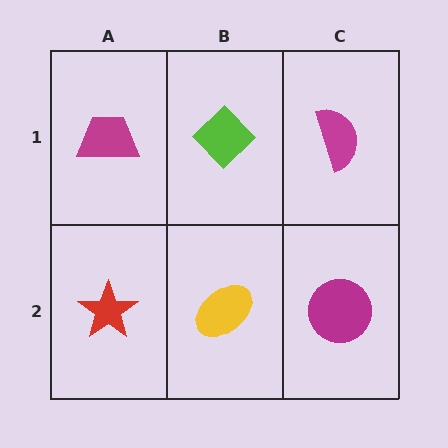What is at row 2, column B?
A yellow ellipse.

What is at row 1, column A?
A magenta trapezoid.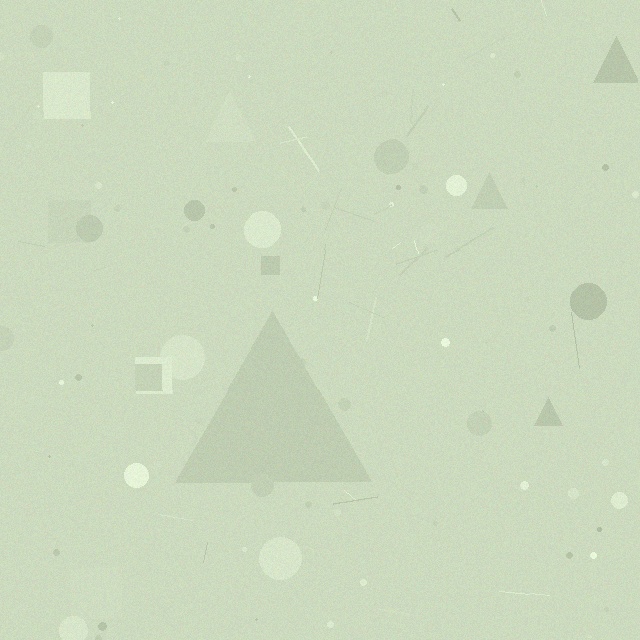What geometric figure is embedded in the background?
A triangle is embedded in the background.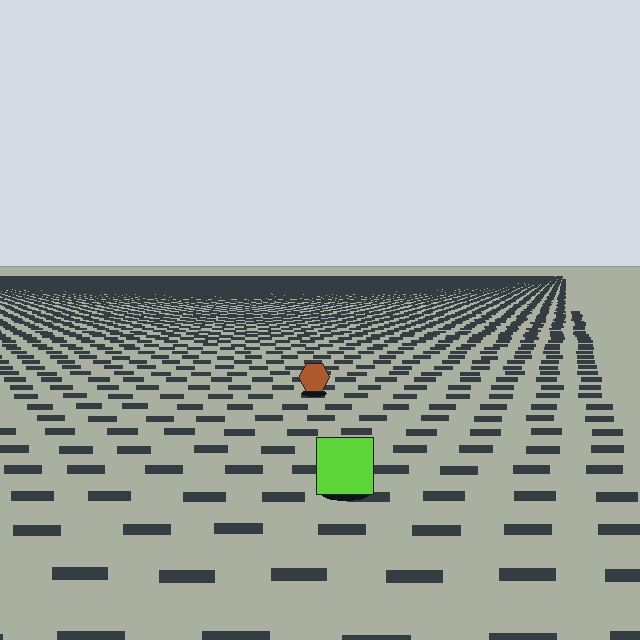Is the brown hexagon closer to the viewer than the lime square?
No. The lime square is closer — you can tell from the texture gradient: the ground texture is coarser near it.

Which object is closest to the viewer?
The lime square is closest. The texture marks near it are larger and more spread out.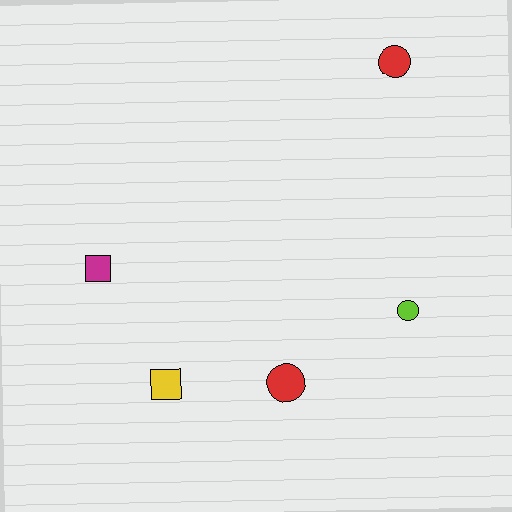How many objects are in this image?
There are 5 objects.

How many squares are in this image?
There are 2 squares.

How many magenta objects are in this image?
There is 1 magenta object.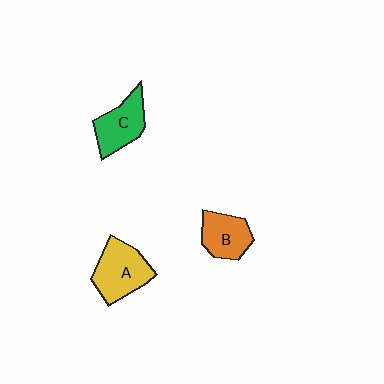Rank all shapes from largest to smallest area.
From largest to smallest: A (yellow), C (green), B (orange).